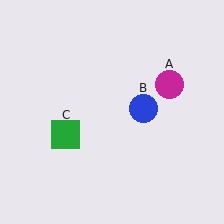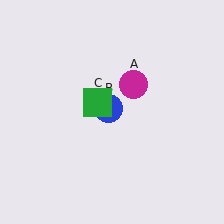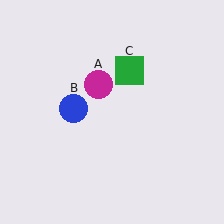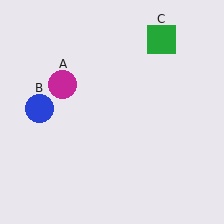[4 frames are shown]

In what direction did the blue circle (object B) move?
The blue circle (object B) moved left.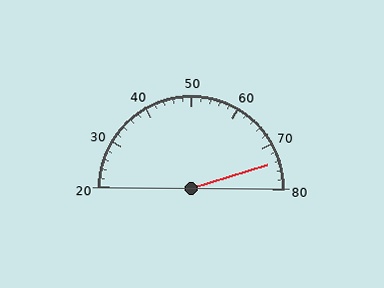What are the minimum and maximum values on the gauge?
The gauge ranges from 20 to 80.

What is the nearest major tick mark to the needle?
The nearest major tick mark is 70.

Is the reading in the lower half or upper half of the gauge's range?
The reading is in the upper half of the range (20 to 80).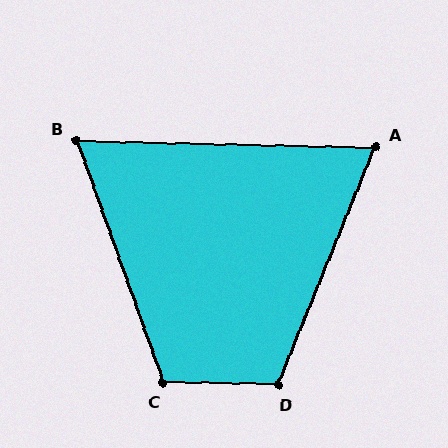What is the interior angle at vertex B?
Approximately 69 degrees (acute).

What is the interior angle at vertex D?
Approximately 111 degrees (obtuse).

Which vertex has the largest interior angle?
C, at approximately 111 degrees.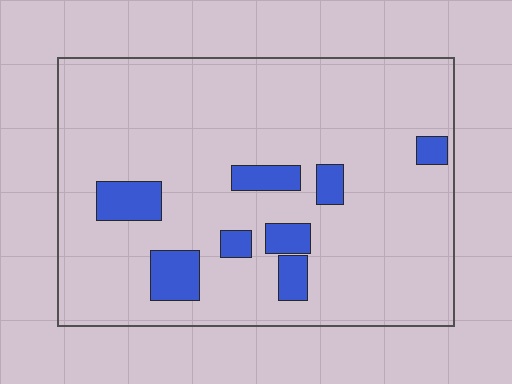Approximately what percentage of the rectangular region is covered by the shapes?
Approximately 10%.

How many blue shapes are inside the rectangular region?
8.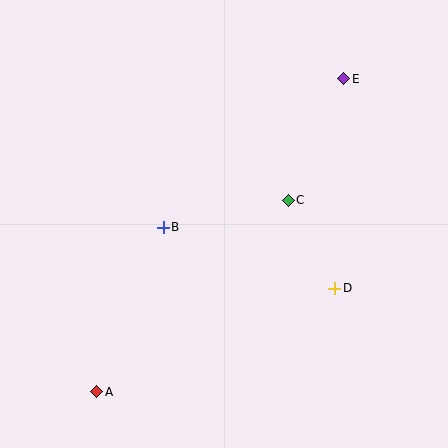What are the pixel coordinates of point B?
Point B is at (163, 227).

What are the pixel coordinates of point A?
Point A is at (97, 392).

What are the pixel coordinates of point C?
Point C is at (288, 200).